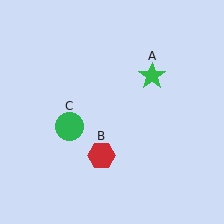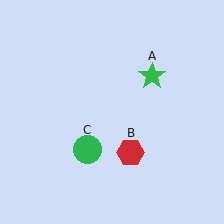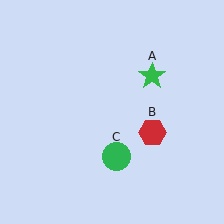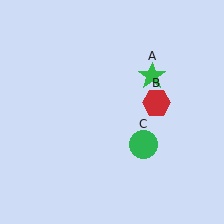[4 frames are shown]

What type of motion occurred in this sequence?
The red hexagon (object B), green circle (object C) rotated counterclockwise around the center of the scene.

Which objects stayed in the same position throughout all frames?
Green star (object A) remained stationary.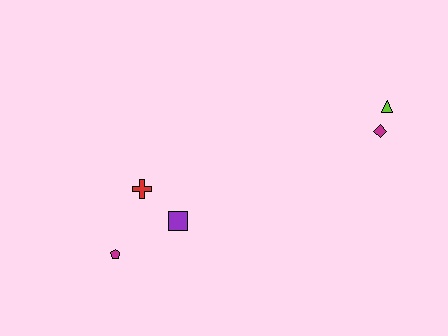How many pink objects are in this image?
There are no pink objects.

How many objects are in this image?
There are 5 objects.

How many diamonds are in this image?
There is 1 diamond.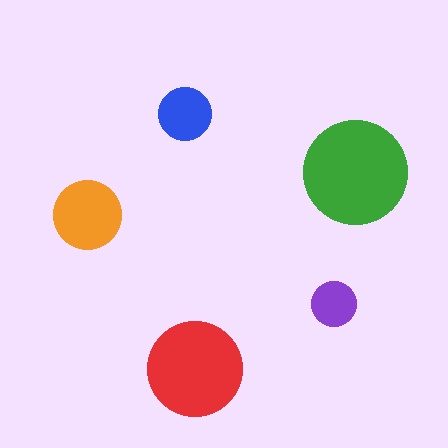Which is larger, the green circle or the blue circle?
The green one.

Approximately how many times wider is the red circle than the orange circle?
About 1.5 times wider.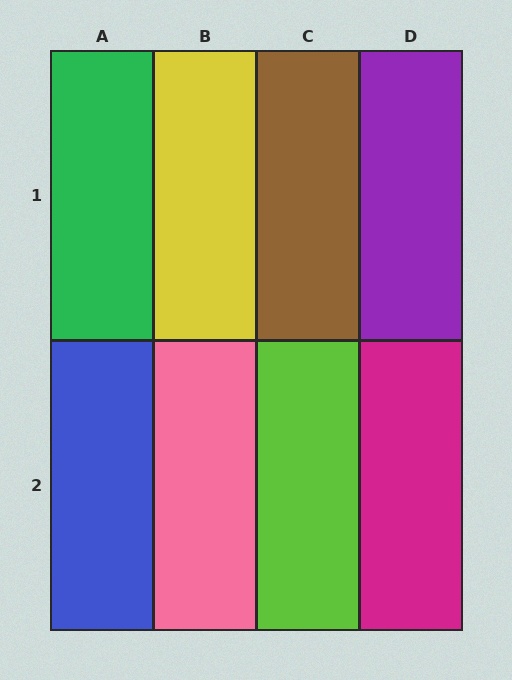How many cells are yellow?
1 cell is yellow.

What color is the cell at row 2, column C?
Lime.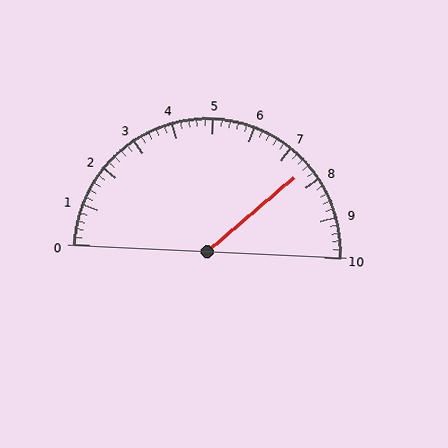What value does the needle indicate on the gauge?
The needle indicates approximately 7.6.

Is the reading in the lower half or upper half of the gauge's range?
The reading is in the upper half of the range (0 to 10).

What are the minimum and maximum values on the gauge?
The gauge ranges from 0 to 10.